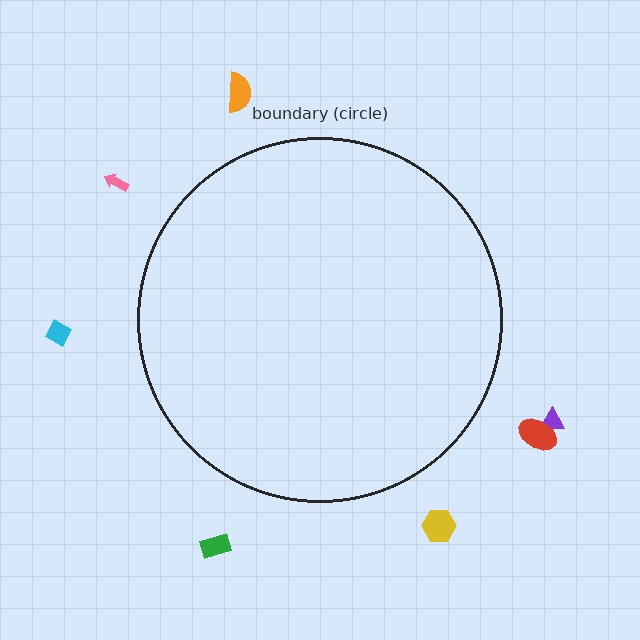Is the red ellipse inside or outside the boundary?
Outside.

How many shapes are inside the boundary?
0 inside, 7 outside.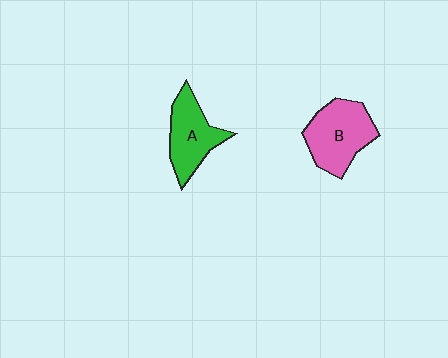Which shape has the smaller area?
Shape A (green).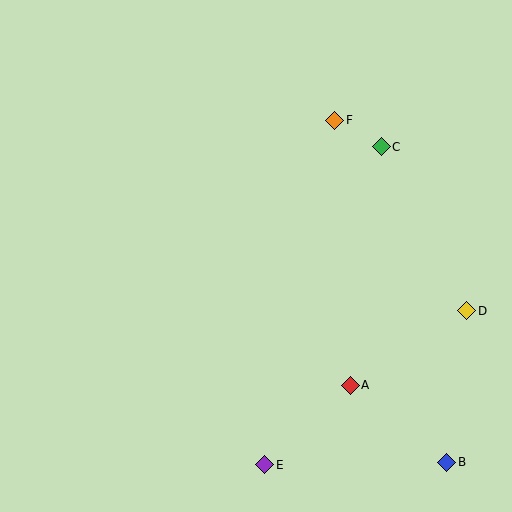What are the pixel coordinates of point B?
Point B is at (447, 462).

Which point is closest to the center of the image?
Point F at (335, 120) is closest to the center.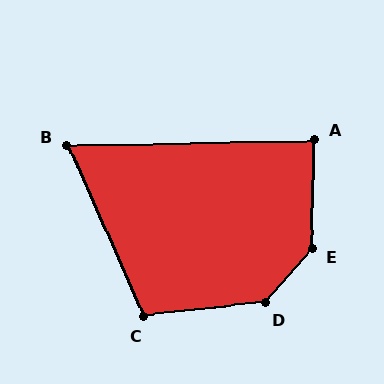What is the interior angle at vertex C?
Approximately 108 degrees (obtuse).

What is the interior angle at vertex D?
Approximately 137 degrees (obtuse).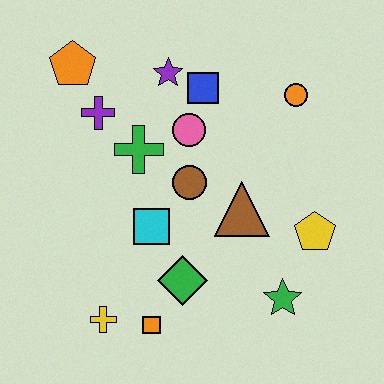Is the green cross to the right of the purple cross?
Yes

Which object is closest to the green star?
The yellow pentagon is closest to the green star.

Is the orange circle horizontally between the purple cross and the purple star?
No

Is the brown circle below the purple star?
Yes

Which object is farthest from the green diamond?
The orange pentagon is farthest from the green diamond.